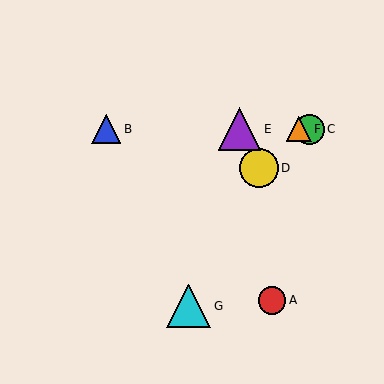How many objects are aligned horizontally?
4 objects (B, C, E, F) are aligned horizontally.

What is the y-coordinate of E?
Object E is at y≈129.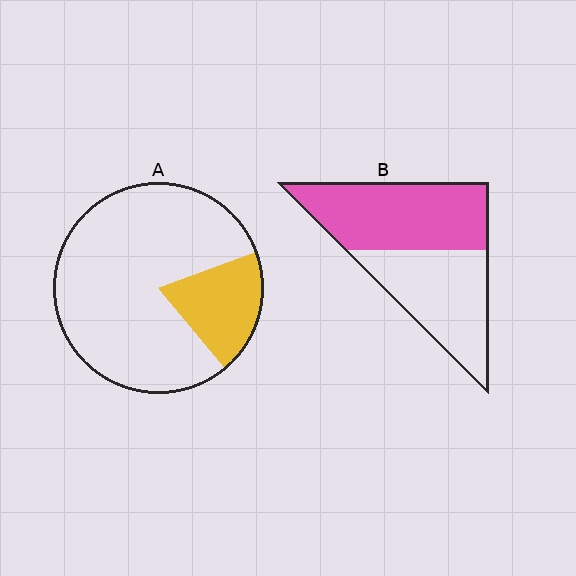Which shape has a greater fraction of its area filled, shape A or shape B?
Shape B.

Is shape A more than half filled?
No.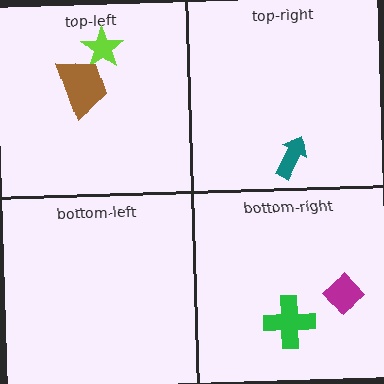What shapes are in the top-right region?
The teal arrow.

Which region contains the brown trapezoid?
The top-left region.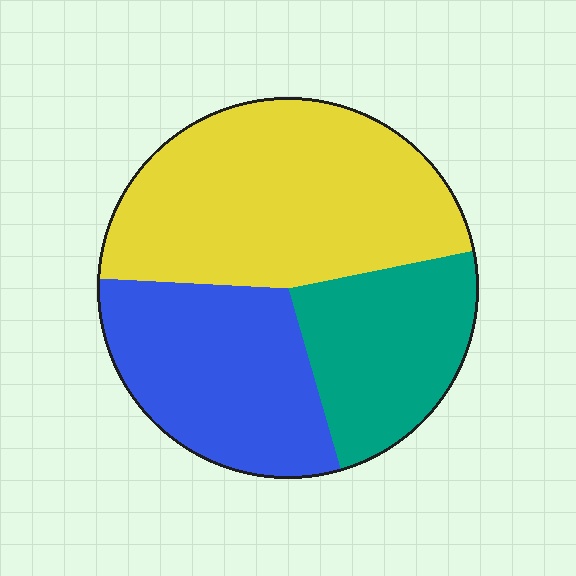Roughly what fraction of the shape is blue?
Blue covers 30% of the shape.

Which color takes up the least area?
Teal, at roughly 25%.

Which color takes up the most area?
Yellow, at roughly 45%.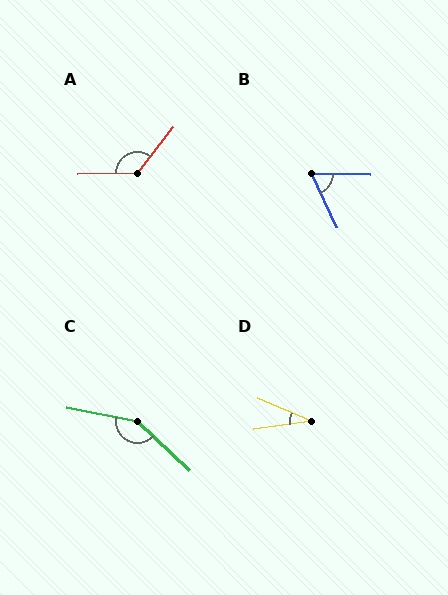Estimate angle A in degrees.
Approximately 128 degrees.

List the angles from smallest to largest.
D (31°), B (64°), A (128°), C (148°).